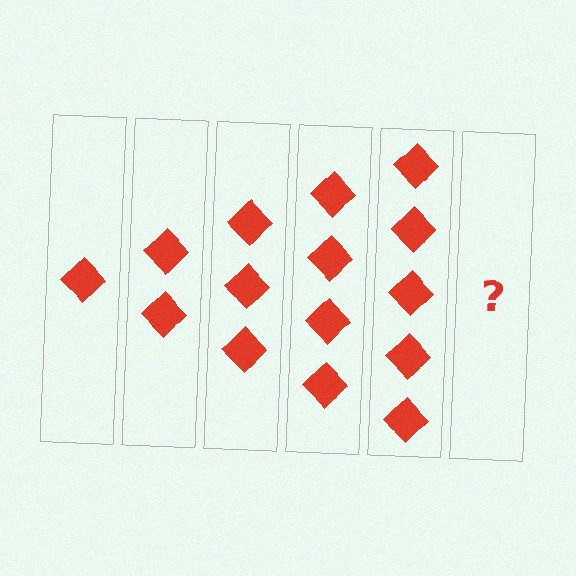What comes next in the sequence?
The next element should be 6 diamonds.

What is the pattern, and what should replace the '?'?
The pattern is that each step adds one more diamond. The '?' should be 6 diamonds.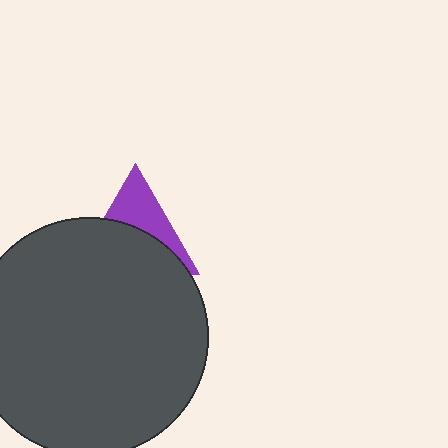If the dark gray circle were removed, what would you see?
You would see the complete purple triangle.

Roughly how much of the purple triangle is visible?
A small part of it is visible (roughly 41%).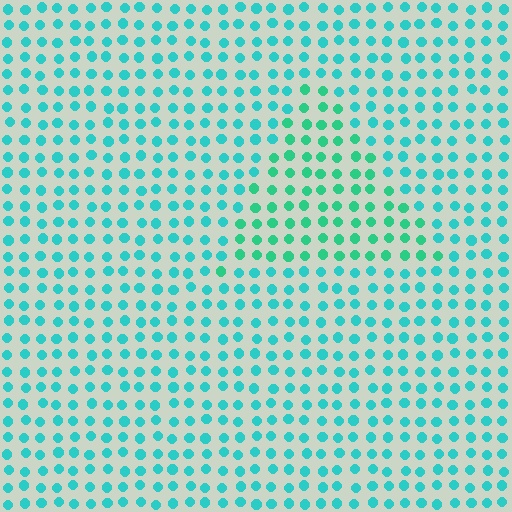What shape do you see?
I see a triangle.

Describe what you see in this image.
The image is filled with small cyan elements in a uniform arrangement. A triangle-shaped region is visible where the elements are tinted to a slightly different hue, forming a subtle color boundary.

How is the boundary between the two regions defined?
The boundary is defined purely by a slight shift in hue (about 24 degrees). Spacing, size, and orientation are identical on both sides.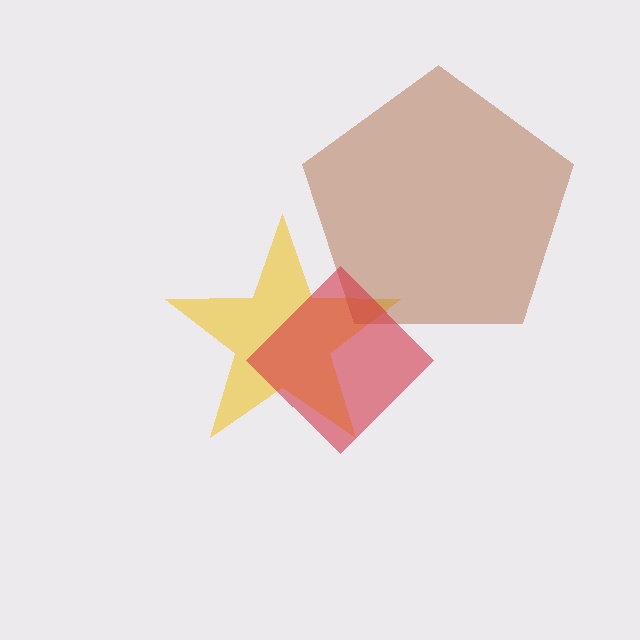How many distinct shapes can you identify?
There are 3 distinct shapes: a yellow star, a brown pentagon, a red diamond.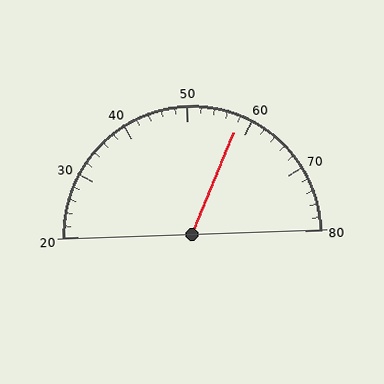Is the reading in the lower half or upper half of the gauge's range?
The reading is in the upper half of the range (20 to 80).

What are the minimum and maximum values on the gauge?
The gauge ranges from 20 to 80.